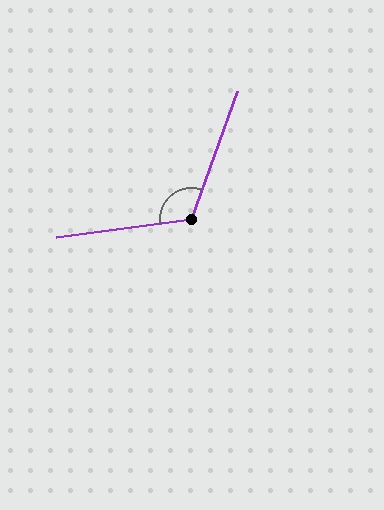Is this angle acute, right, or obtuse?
It is obtuse.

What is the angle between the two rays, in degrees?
Approximately 117 degrees.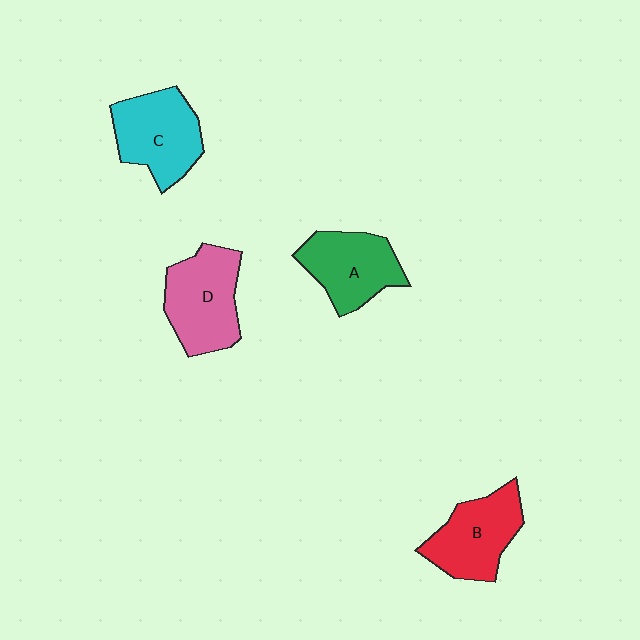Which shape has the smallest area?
Shape A (green).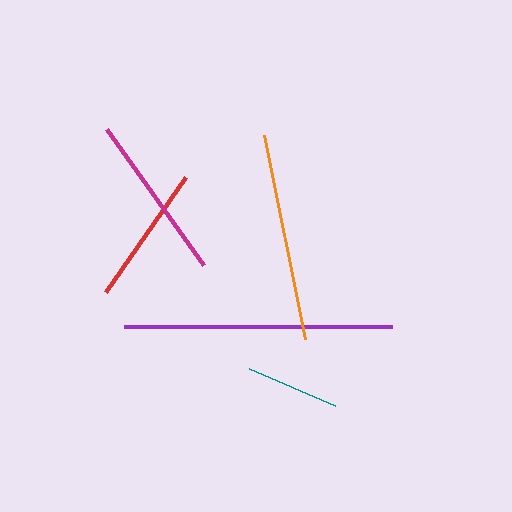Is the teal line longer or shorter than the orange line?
The orange line is longer than the teal line.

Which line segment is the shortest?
The teal line is the shortest at approximately 93 pixels.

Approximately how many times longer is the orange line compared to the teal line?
The orange line is approximately 2.2 times the length of the teal line.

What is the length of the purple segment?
The purple segment is approximately 269 pixels long.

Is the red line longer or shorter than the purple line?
The purple line is longer than the red line.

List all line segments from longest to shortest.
From longest to shortest: purple, orange, magenta, red, teal.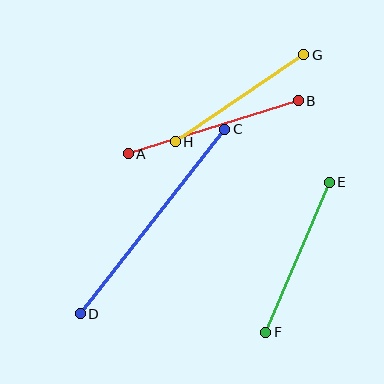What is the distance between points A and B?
The distance is approximately 178 pixels.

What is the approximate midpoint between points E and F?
The midpoint is at approximately (297, 257) pixels.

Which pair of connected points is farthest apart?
Points C and D are farthest apart.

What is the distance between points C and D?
The distance is approximately 234 pixels.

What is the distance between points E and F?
The distance is approximately 163 pixels.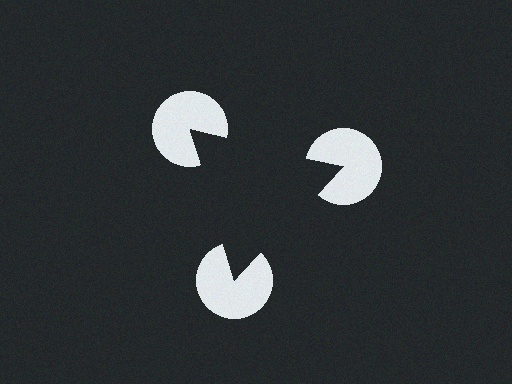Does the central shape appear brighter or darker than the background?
It typically appears slightly darker than the background, even though no actual brightness change is drawn.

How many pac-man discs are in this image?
There are 3 — one at each vertex of the illusory triangle.